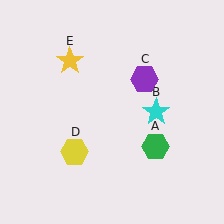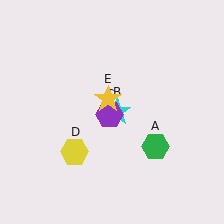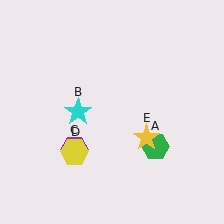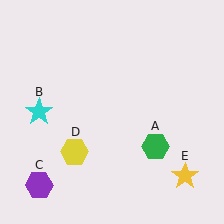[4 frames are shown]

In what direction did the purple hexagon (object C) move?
The purple hexagon (object C) moved down and to the left.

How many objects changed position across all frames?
3 objects changed position: cyan star (object B), purple hexagon (object C), yellow star (object E).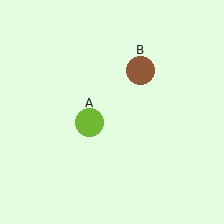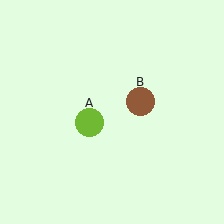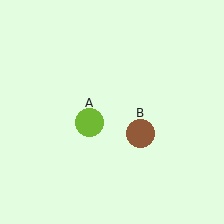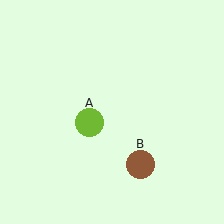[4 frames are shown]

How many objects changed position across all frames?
1 object changed position: brown circle (object B).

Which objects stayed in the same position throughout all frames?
Lime circle (object A) remained stationary.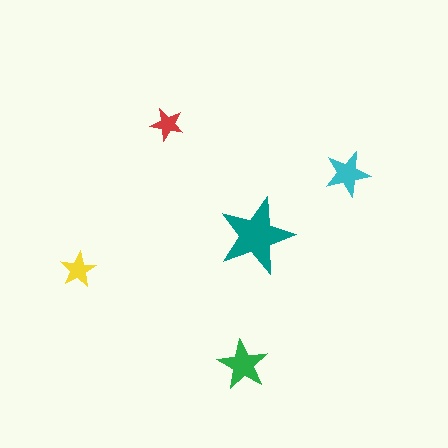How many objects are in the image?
There are 5 objects in the image.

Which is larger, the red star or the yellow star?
The yellow one.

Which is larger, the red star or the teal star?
The teal one.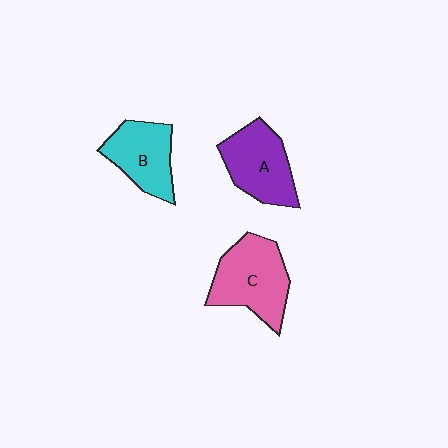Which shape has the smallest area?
Shape B (cyan).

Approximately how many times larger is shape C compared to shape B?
Approximately 1.3 times.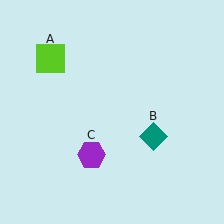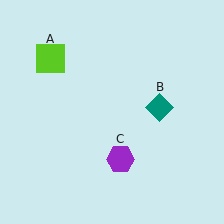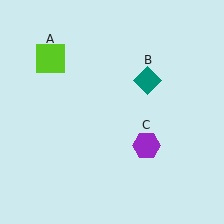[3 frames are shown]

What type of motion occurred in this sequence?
The teal diamond (object B), purple hexagon (object C) rotated counterclockwise around the center of the scene.